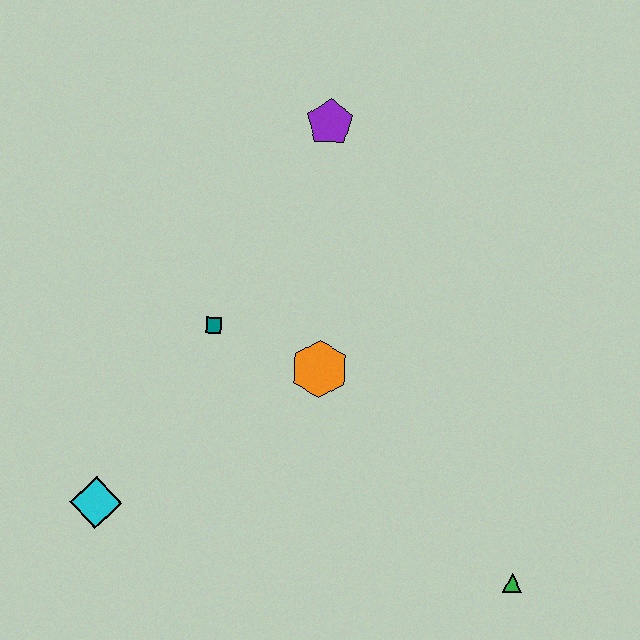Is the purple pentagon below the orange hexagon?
No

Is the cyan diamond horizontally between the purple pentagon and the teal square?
No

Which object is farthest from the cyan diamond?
The purple pentagon is farthest from the cyan diamond.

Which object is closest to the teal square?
The orange hexagon is closest to the teal square.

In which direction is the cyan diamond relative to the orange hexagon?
The cyan diamond is to the left of the orange hexagon.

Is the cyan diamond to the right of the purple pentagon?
No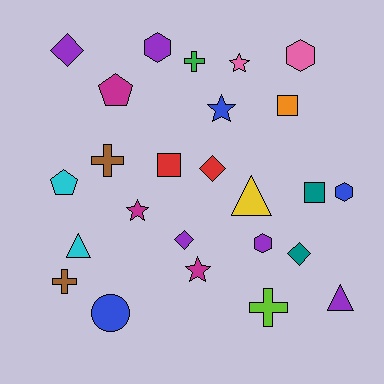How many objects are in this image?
There are 25 objects.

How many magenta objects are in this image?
There are 3 magenta objects.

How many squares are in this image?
There are 3 squares.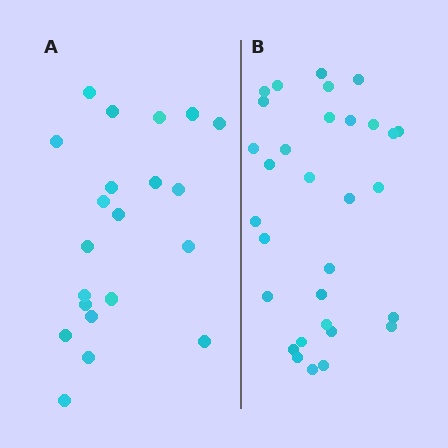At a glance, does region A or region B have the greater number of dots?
Region B (the right region) has more dots.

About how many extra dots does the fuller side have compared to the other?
Region B has roughly 10 or so more dots than region A.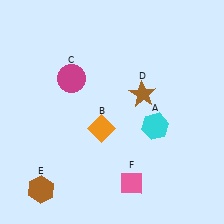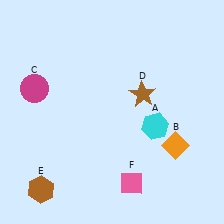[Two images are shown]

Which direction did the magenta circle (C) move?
The magenta circle (C) moved left.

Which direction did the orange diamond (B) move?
The orange diamond (B) moved right.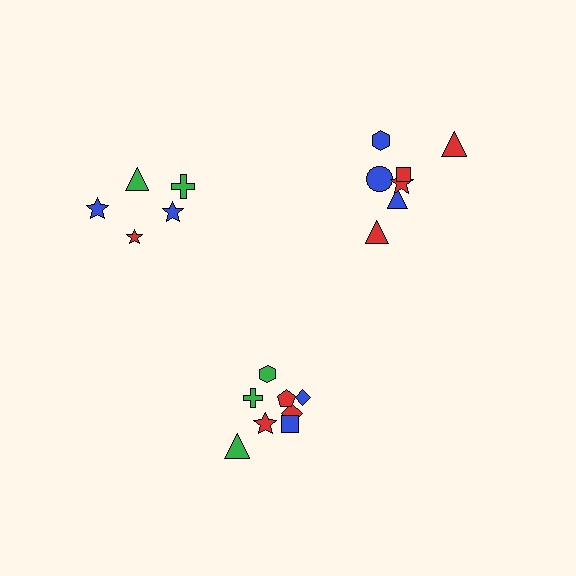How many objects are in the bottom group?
There are 8 objects.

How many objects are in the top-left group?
There are 5 objects.